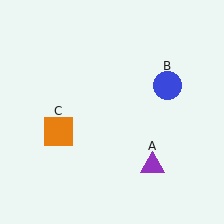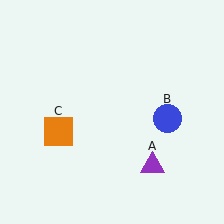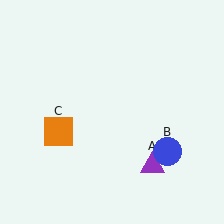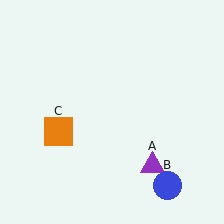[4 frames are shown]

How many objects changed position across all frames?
1 object changed position: blue circle (object B).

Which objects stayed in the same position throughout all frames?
Purple triangle (object A) and orange square (object C) remained stationary.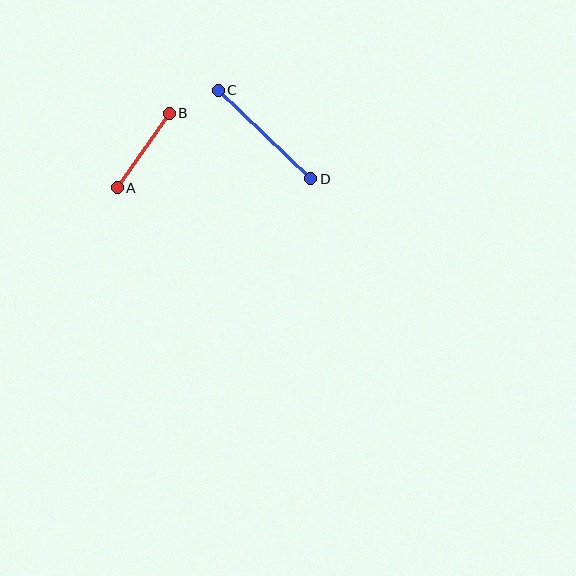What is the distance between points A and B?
The distance is approximately 91 pixels.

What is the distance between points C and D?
The distance is approximately 128 pixels.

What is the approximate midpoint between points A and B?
The midpoint is at approximately (143, 150) pixels.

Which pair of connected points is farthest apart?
Points C and D are farthest apart.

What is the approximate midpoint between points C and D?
The midpoint is at approximately (265, 135) pixels.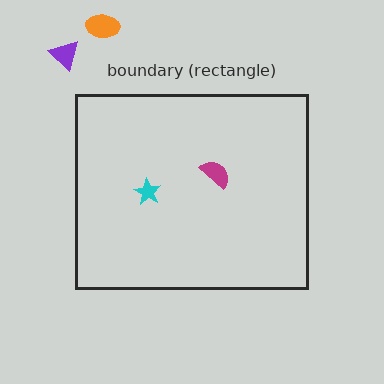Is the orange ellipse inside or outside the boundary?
Outside.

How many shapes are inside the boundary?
2 inside, 2 outside.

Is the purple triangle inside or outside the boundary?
Outside.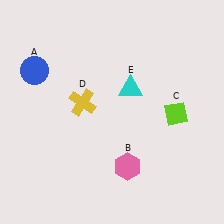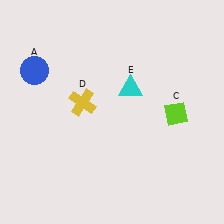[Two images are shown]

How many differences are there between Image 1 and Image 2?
There is 1 difference between the two images.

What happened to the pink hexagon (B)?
The pink hexagon (B) was removed in Image 2. It was in the bottom-right area of Image 1.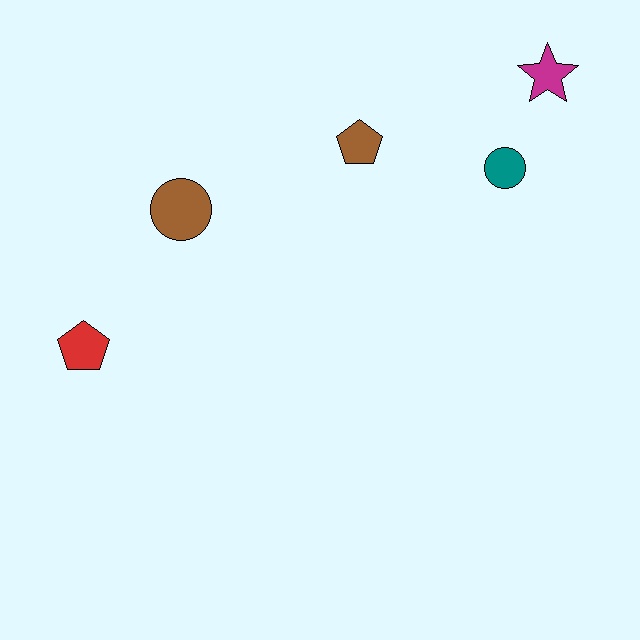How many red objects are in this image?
There is 1 red object.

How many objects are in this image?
There are 5 objects.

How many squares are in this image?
There are no squares.